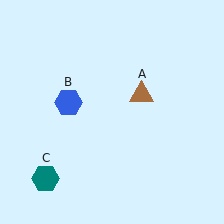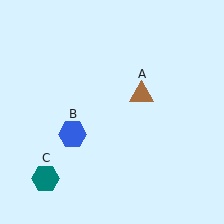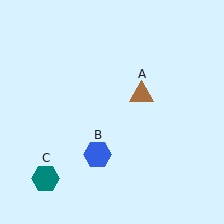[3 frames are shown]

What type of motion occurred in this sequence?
The blue hexagon (object B) rotated counterclockwise around the center of the scene.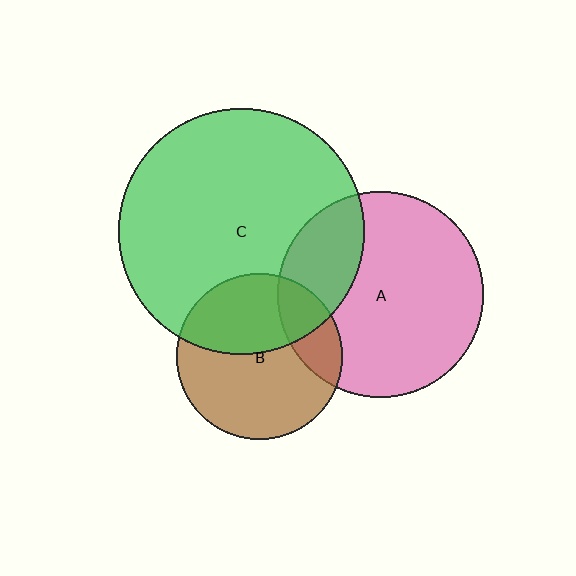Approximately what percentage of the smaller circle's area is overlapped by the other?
Approximately 40%.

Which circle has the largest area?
Circle C (green).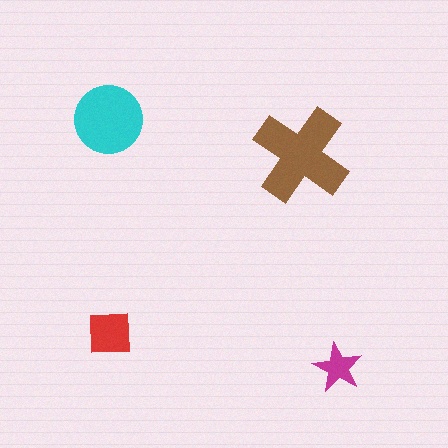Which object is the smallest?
The magenta star.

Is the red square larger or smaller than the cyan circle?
Smaller.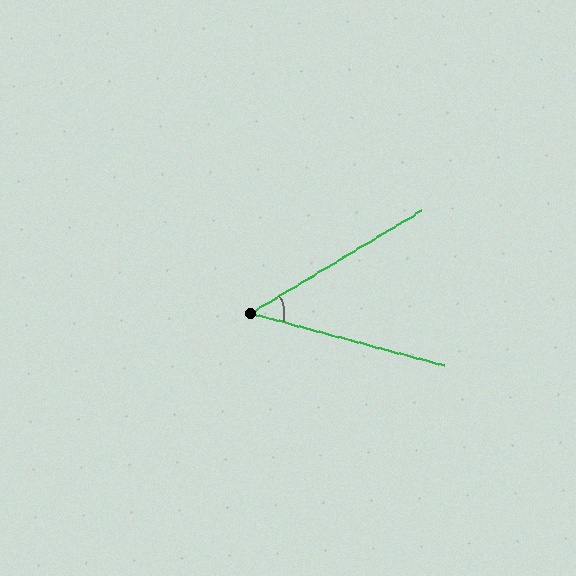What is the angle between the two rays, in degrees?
Approximately 46 degrees.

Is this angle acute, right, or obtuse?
It is acute.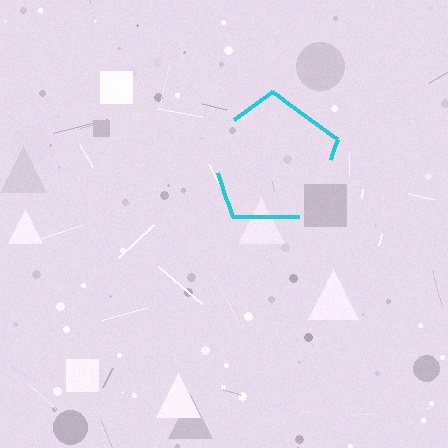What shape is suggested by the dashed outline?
The dashed outline suggests a pentagon.